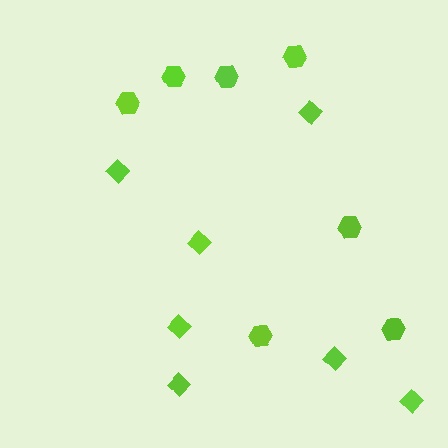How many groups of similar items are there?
There are 2 groups: one group of diamonds (7) and one group of hexagons (7).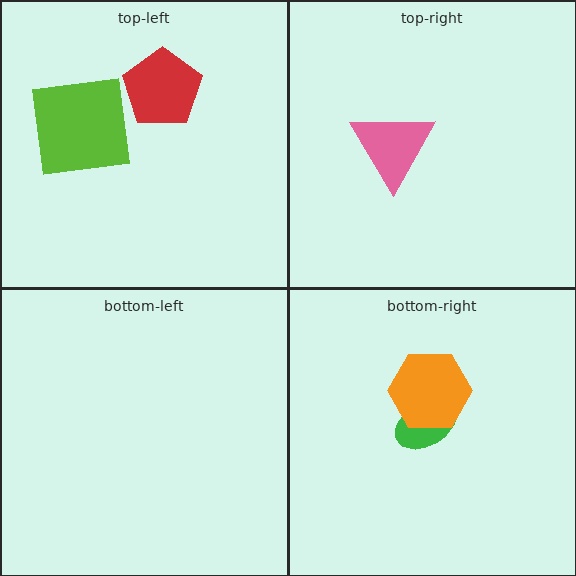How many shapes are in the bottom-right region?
2.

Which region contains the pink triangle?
The top-right region.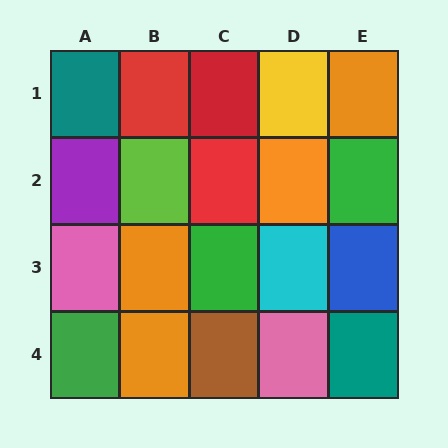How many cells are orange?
4 cells are orange.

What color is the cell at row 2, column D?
Orange.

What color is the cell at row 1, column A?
Teal.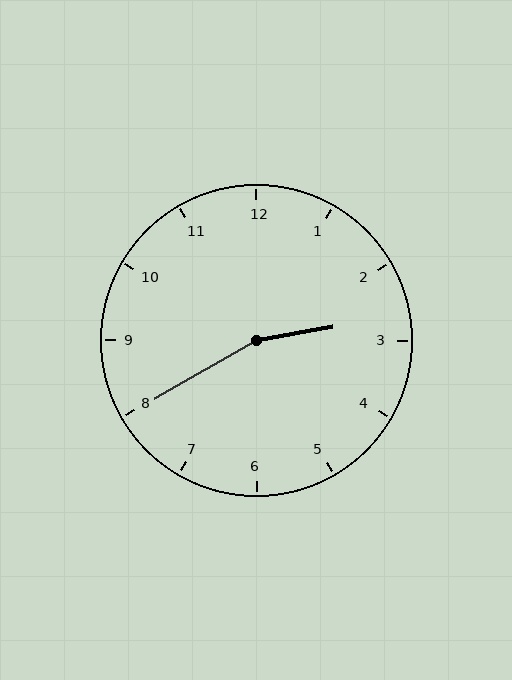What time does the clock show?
2:40.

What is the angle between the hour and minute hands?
Approximately 160 degrees.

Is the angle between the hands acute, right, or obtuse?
It is obtuse.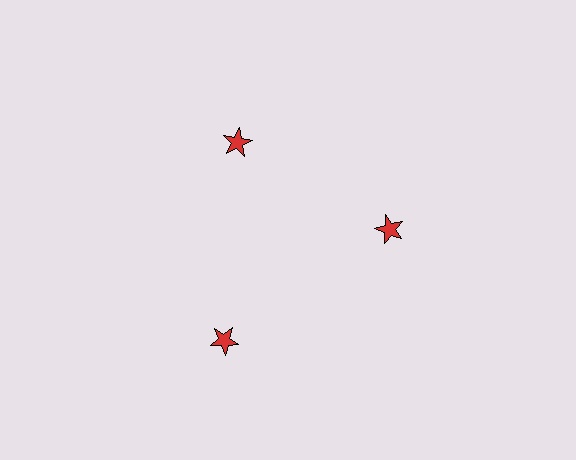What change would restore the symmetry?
The symmetry would be restored by moving it inward, back onto the ring so that all 3 stars sit at equal angles and equal distance from the center.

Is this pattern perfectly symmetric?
No. The 3 red stars are arranged in a ring, but one element near the 7 o'clock position is pushed outward from the center, breaking the 3-fold rotational symmetry.